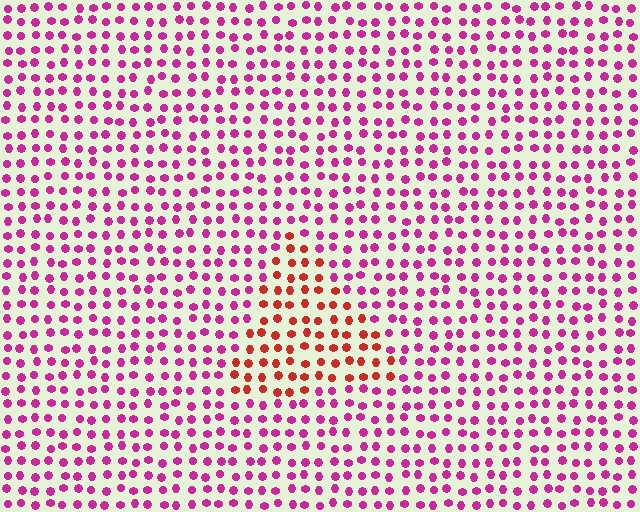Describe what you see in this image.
The image is filled with small magenta elements in a uniform arrangement. A triangle-shaped region is visible where the elements are tinted to a slightly different hue, forming a subtle color boundary.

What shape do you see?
I see a triangle.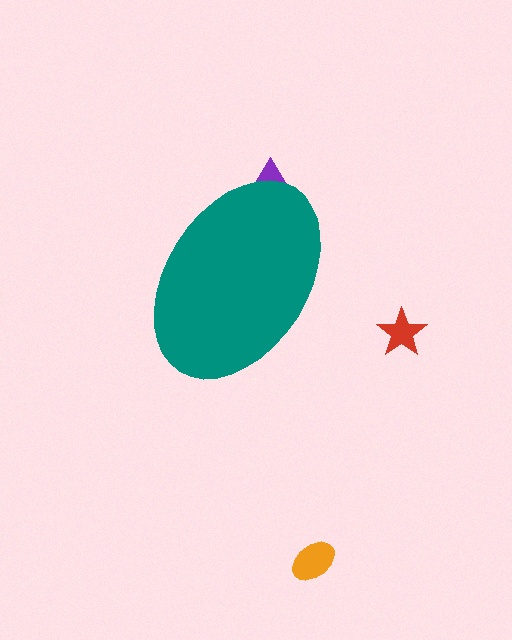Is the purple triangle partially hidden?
Yes, the purple triangle is partially hidden behind the teal ellipse.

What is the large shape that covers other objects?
A teal ellipse.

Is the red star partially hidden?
No, the red star is fully visible.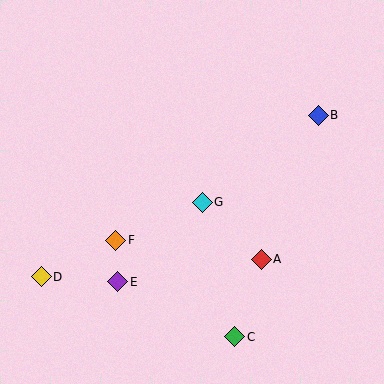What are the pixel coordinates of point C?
Point C is at (235, 337).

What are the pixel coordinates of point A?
Point A is at (261, 259).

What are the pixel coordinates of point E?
Point E is at (118, 282).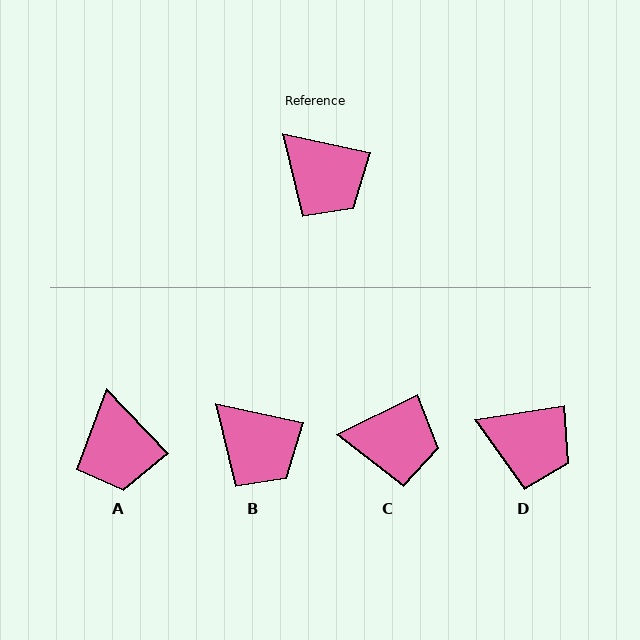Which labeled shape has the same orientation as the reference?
B.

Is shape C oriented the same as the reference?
No, it is off by about 38 degrees.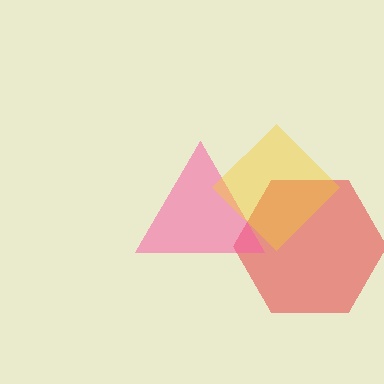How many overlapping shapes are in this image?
There are 3 overlapping shapes in the image.